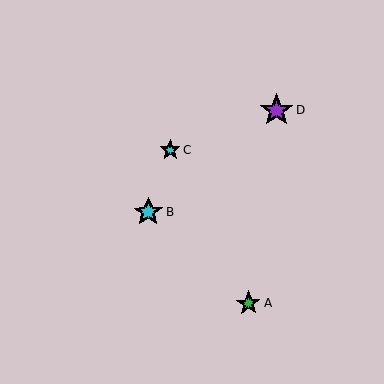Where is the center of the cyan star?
The center of the cyan star is at (148, 212).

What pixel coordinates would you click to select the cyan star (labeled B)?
Click at (148, 212) to select the cyan star B.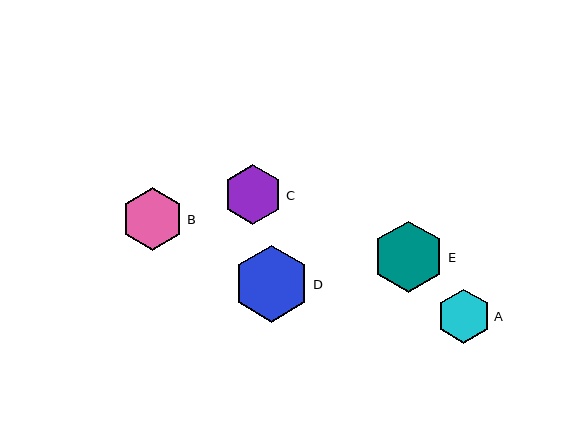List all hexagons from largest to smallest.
From largest to smallest: D, E, B, C, A.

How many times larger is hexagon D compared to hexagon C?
Hexagon D is approximately 1.3 times the size of hexagon C.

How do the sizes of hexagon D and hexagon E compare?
Hexagon D and hexagon E are approximately the same size.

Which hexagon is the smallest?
Hexagon A is the smallest with a size of approximately 54 pixels.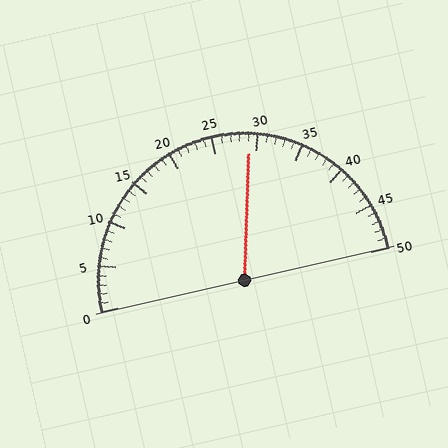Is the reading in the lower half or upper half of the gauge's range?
The reading is in the upper half of the range (0 to 50).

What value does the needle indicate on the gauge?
The needle indicates approximately 29.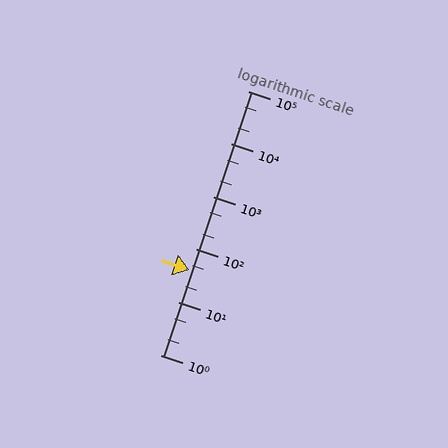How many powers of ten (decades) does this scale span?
The scale spans 5 decades, from 1 to 100000.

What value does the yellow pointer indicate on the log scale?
The pointer indicates approximately 40.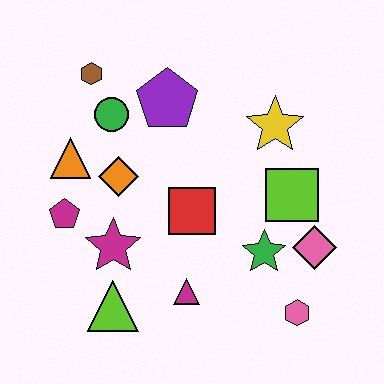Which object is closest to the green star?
The pink diamond is closest to the green star.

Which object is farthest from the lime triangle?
The yellow star is farthest from the lime triangle.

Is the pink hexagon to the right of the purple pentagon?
Yes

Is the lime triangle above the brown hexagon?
No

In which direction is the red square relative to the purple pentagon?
The red square is below the purple pentagon.